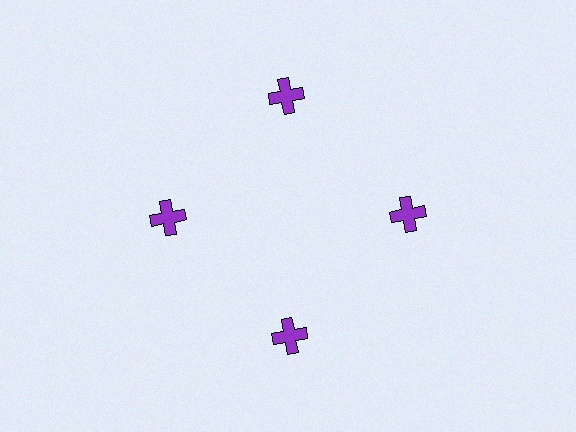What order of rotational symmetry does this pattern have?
This pattern has 4-fold rotational symmetry.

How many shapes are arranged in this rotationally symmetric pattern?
There are 4 shapes, arranged in 4 groups of 1.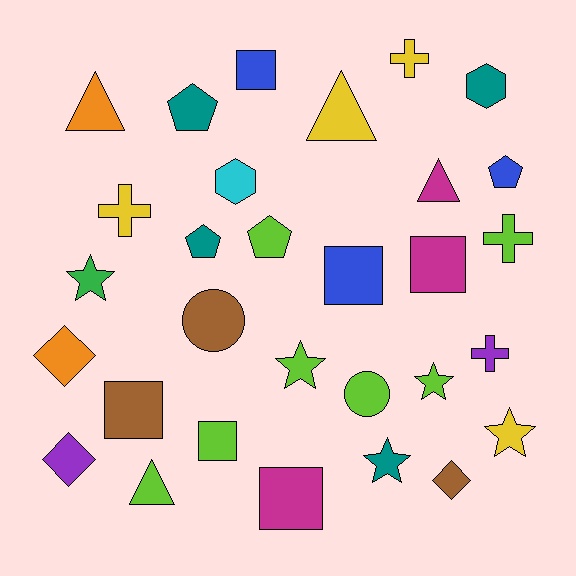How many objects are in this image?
There are 30 objects.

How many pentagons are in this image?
There are 4 pentagons.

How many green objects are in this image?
There is 1 green object.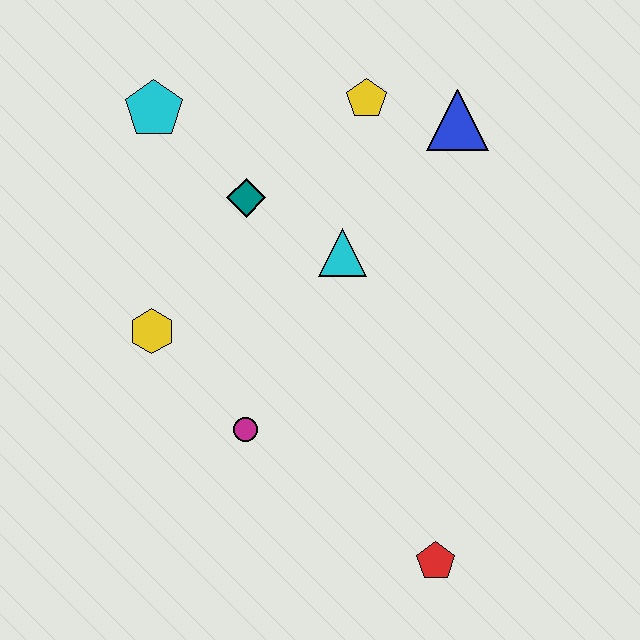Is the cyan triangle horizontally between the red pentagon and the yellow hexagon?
Yes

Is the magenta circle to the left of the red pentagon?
Yes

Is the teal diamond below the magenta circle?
No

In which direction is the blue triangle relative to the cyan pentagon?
The blue triangle is to the right of the cyan pentagon.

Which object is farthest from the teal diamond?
The red pentagon is farthest from the teal diamond.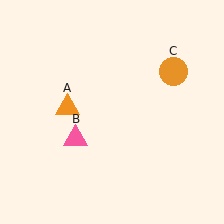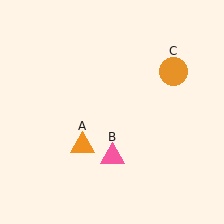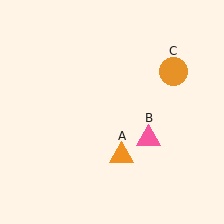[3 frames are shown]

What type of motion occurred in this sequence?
The orange triangle (object A), pink triangle (object B) rotated counterclockwise around the center of the scene.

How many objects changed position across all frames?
2 objects changed position: orange triangle (object A), pink triangle (object B).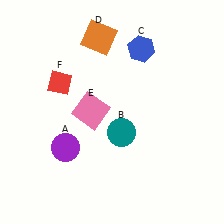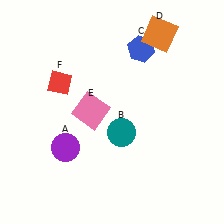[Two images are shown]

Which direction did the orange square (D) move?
The orange square (D) moved right.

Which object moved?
The orange square (D) moved right.